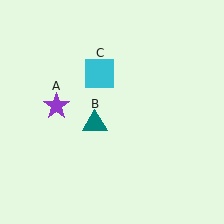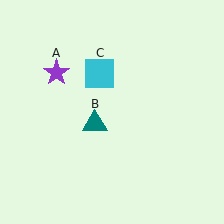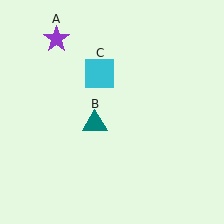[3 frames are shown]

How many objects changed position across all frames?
1 object changed position: purple star (object A).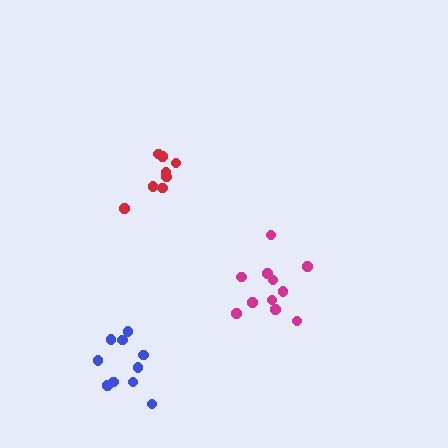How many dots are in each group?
Group 1: 10 dots, Group 2: 11 dots, Group 3: 8 dots (29 total).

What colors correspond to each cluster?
The clusters are colored: blue, magenta, red.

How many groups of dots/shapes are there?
There are 3 groups.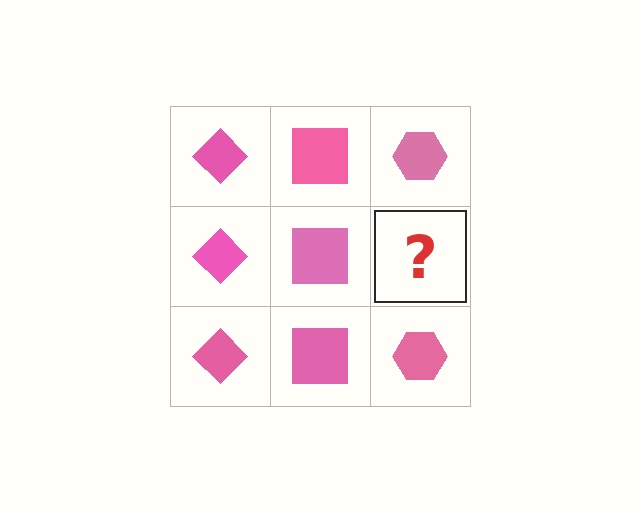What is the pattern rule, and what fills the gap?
The rule is that each column has a consistent shape. The gap should be filled with a pink hexagon.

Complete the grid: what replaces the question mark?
The question mark should be replaced with a pink hexagon.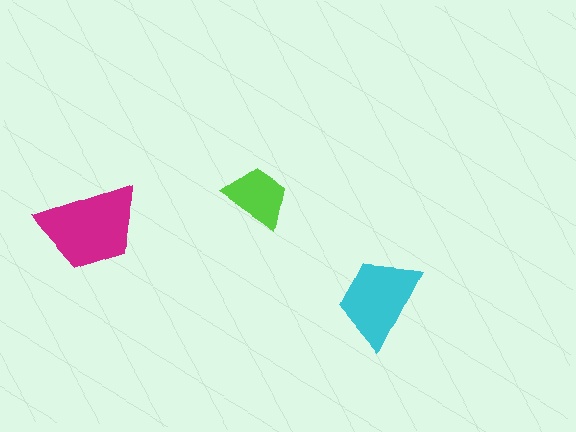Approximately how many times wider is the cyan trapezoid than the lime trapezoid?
About 1.5 times wider.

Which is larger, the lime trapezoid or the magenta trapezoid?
The magenta one.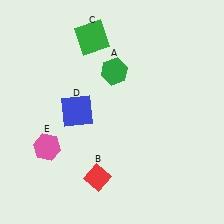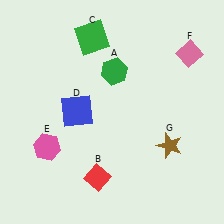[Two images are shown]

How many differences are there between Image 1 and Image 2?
There are 2 differences between the two images.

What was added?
A pink diamond (F), a brown star (G) were added in Image 2.